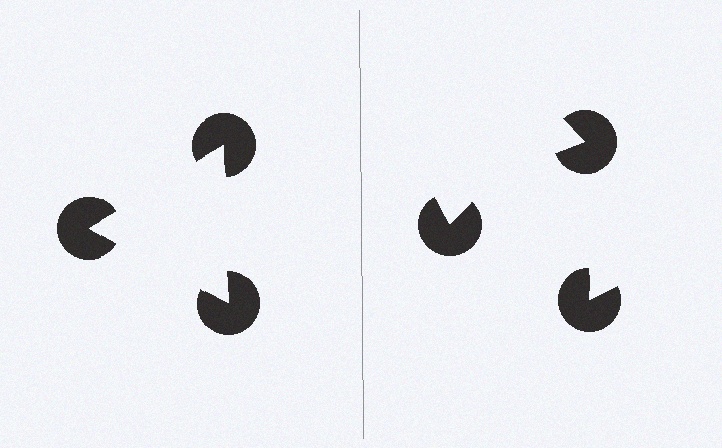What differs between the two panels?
The pac-man discs are positioned identically on both sides; only the wedge orientations differ. On the left they align to a triangle; on the right they are misaligned.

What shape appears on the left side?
An illusory triangle.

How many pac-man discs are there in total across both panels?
6 — 3 on each side.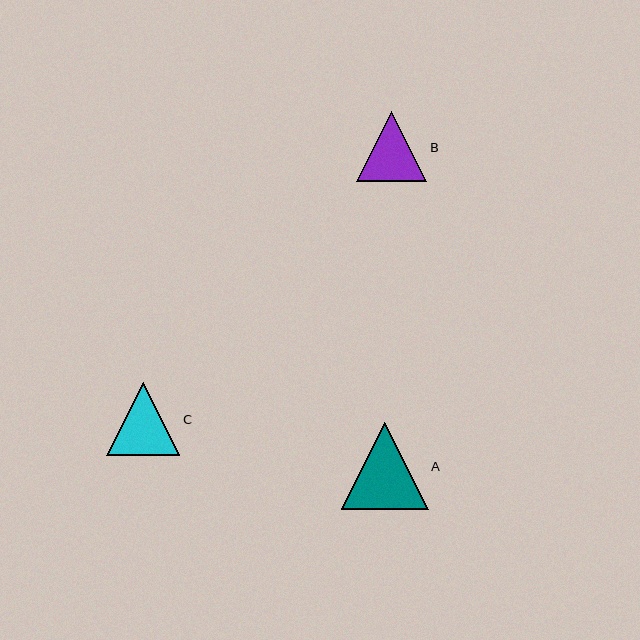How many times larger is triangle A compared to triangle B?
Triangle A is approximately 1.2 times the size of triangle B.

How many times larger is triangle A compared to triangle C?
Triangle A is approximately 1.2 times the size of triangle C.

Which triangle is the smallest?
Triangle B is the smallest with a size of approximately 70 pixels.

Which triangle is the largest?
Triangle A is the largest with a size of approximately 87 pixels.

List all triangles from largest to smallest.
From largest to smallest: A, C, B.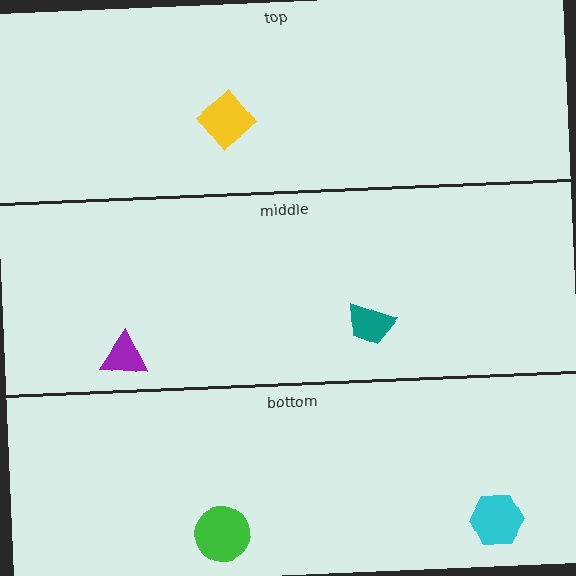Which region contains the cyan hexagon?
The bottom region.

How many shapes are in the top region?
1.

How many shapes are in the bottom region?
2.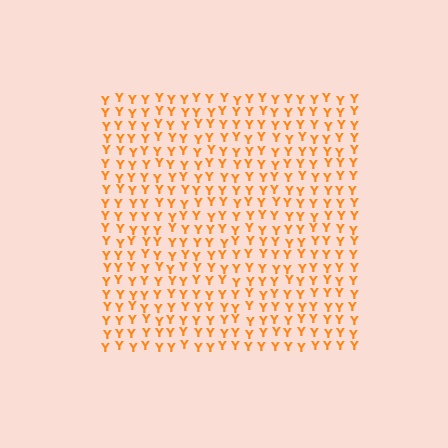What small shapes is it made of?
It is made of small letter Y's.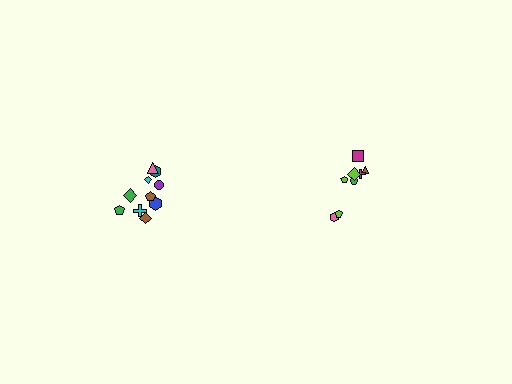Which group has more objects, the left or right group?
The left group.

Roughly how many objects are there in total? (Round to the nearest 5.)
Roughly 20 objects in total.